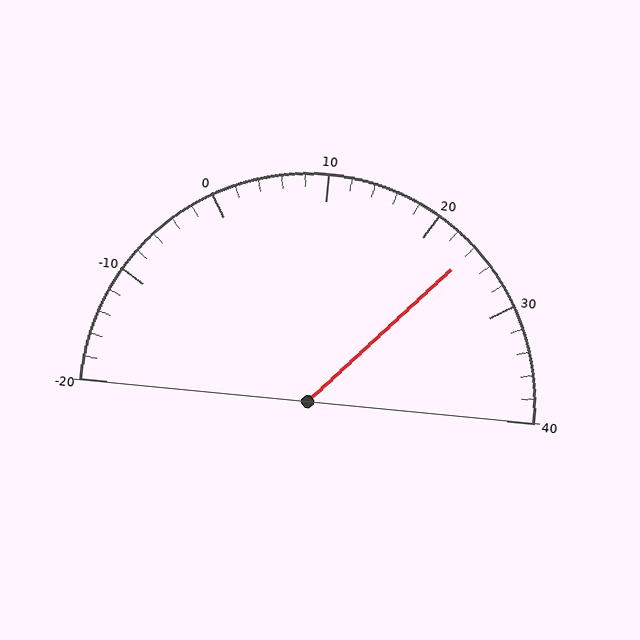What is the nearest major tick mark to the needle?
The nearest major tick mark is 20.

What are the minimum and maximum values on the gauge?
The gauge ranges from -20 to 40.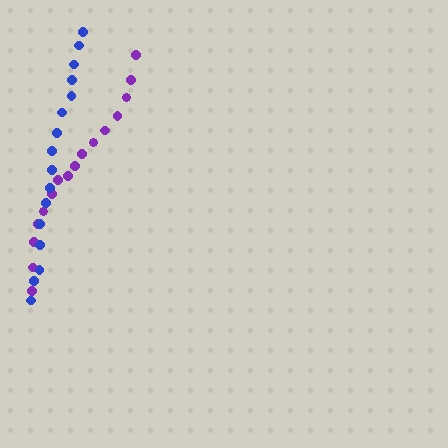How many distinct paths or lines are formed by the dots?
There are 2 distinct paths.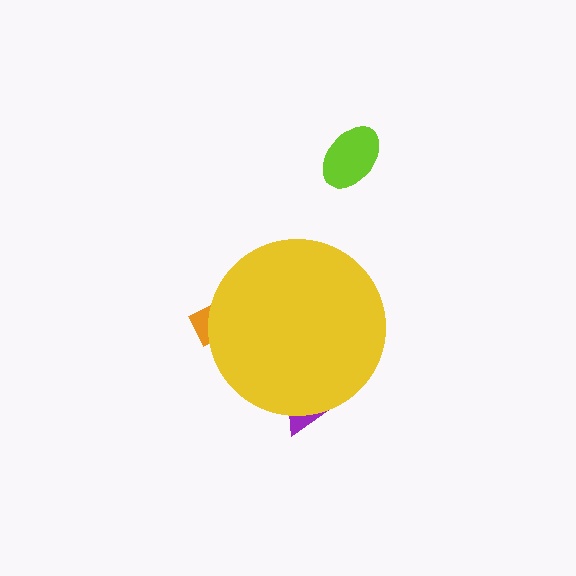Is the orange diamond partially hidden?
Yes, the orange diamond is partially hidden behind the yellow circle.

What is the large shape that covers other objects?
A yellow circle.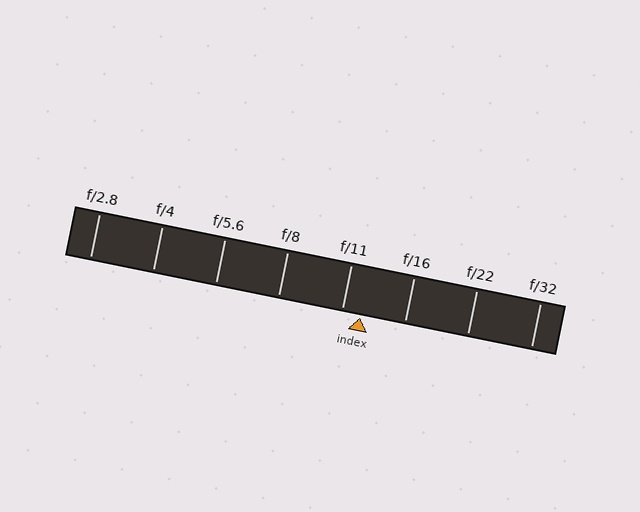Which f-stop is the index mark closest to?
The index mark is closest to f/11.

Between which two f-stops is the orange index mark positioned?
The index mark is between f/11 and f/16.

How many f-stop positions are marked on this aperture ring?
There are 8 f-stop positions marked.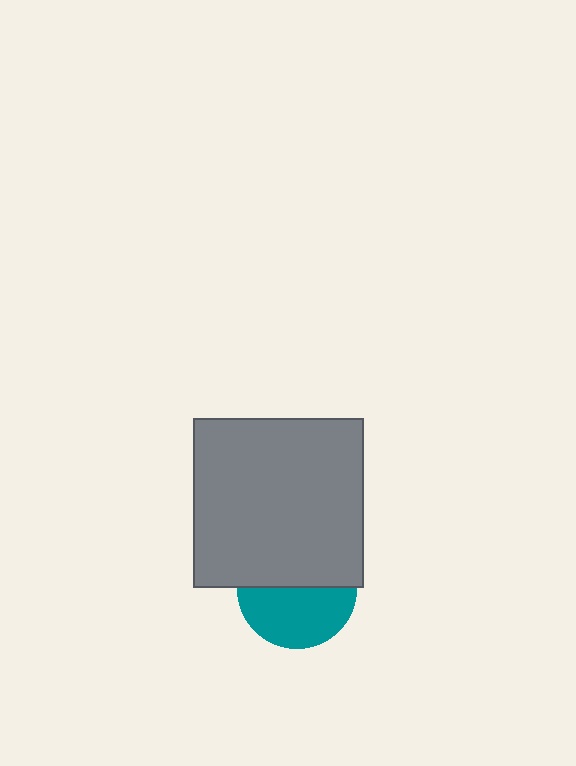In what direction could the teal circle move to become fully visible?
The teal circle could move down. That would shift it out from behind the gray square entirely.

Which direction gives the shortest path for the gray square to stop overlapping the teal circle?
Moving up gives the shortest separation.